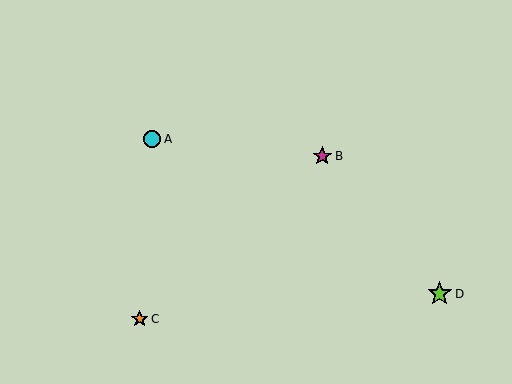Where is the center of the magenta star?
The center of the magenta star is at (322, 156).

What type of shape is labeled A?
Shape A is a cyan circle.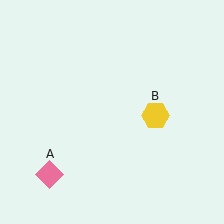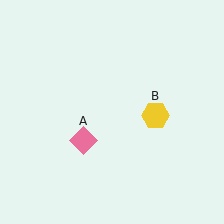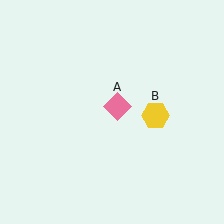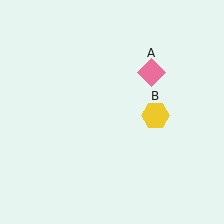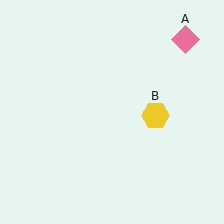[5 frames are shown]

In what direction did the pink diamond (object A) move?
The pink diamond (object A) moved up and to the right.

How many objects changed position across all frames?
1 object changed position: pink diamond (object A).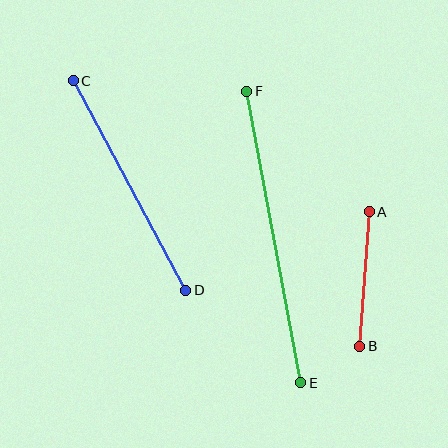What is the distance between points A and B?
The distance is approximately 134 pixels.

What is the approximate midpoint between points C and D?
The midpoint is at approximately (130, 185) pixels.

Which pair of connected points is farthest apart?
Points E and F are farthest apart.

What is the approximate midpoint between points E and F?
The midpoint is at approximately (274, 237) pixels.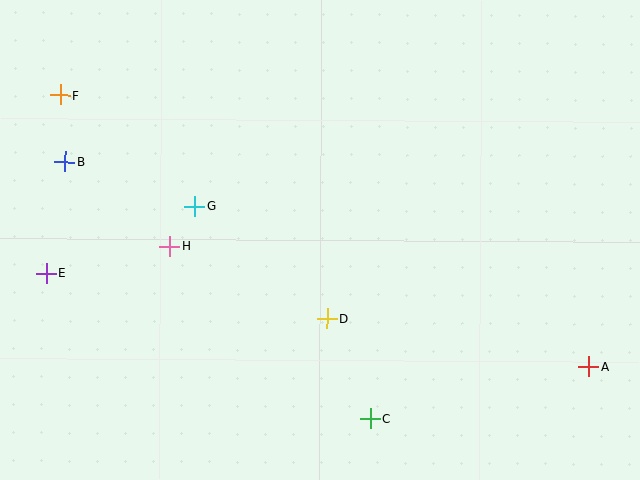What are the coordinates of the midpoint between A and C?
The midpoint between A and C is at (480, 393).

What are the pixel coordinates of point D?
Point D is at (327, 319).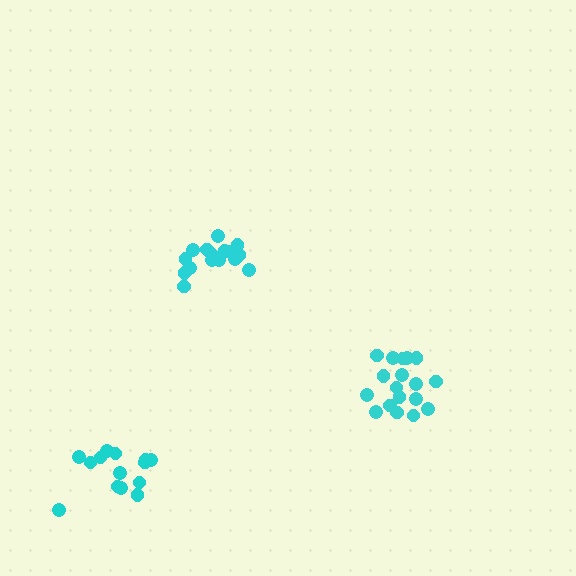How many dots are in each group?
Group 1: 18 dots, Group 2: 16 dots, Group 3: 14 dots (48 total).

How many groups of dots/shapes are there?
There are 3 groups.